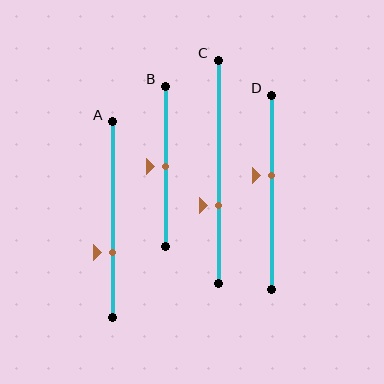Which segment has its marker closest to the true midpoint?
Segment B has its marker closest to the true midpoint.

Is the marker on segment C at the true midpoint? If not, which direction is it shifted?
No, the marker on segment C is shifted downward by about 15% of the segment length.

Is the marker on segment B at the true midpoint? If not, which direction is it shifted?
Yes, the marker on segment B is at the true midpoint.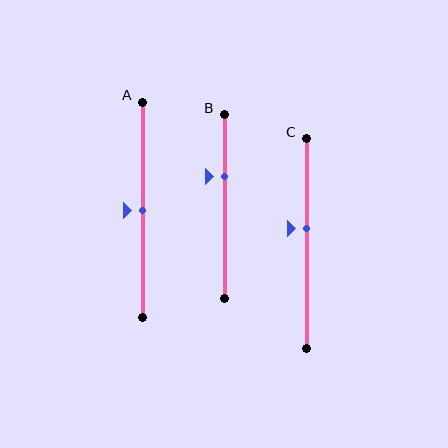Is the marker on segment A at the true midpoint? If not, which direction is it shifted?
Yes, the marker on segment A is at the true midpoint.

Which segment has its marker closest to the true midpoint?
Segment A has its marker closest to the true midpoint.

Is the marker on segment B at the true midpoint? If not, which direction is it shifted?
No, the marker on segment B is shifted upward by about 16% of the segment length.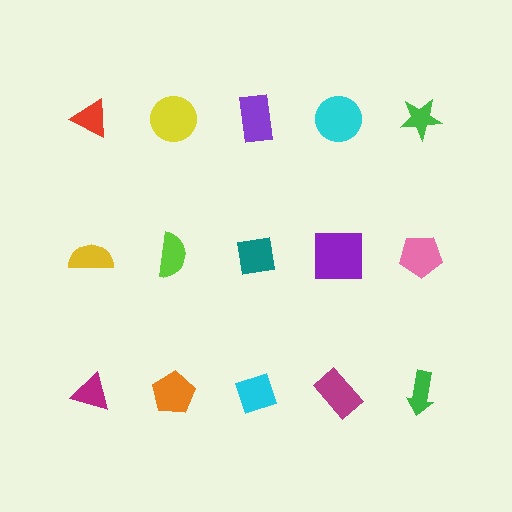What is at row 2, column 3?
A teal square.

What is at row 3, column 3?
A cyan diamond.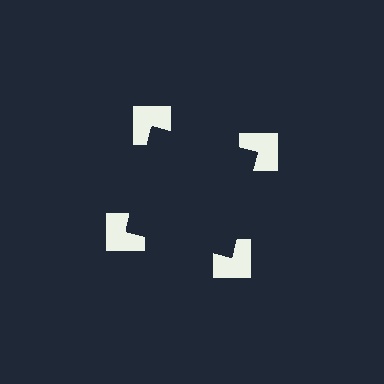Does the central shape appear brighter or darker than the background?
It typically appears slightly darker than the background, even though no actual brightness change is drawn.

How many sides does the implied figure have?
4 sides.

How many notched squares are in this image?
There are 4 — one at each vertex of the illusory square.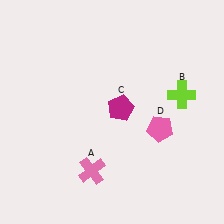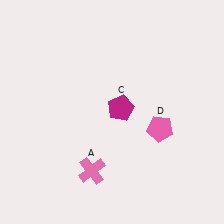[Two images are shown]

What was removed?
The lime cross (B) was removed in Image 2.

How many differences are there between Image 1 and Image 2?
There is 1 difference between the two images.